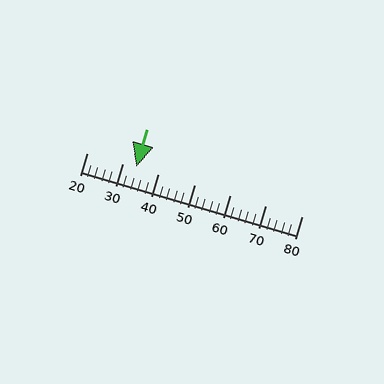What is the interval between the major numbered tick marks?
The major tick marks are spaced 10 units apart.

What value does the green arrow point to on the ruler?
The green arrow points to approximately 34.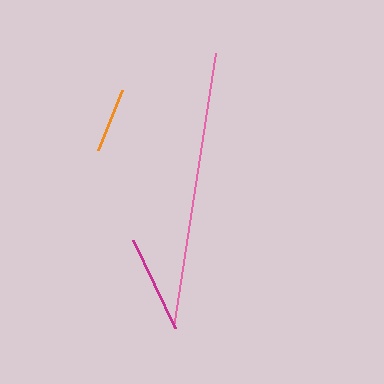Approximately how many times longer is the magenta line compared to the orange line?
The magenta line is approximately 1.5 times the length of the orange line.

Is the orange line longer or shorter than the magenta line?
The magenta line is longer than the orange line.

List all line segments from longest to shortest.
From longest to shortest: pink, magenta, orange.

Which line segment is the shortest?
The orange line is the shortest at approximately 65 pixels.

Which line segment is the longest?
The pink line is the longest at approximately 278 pixels.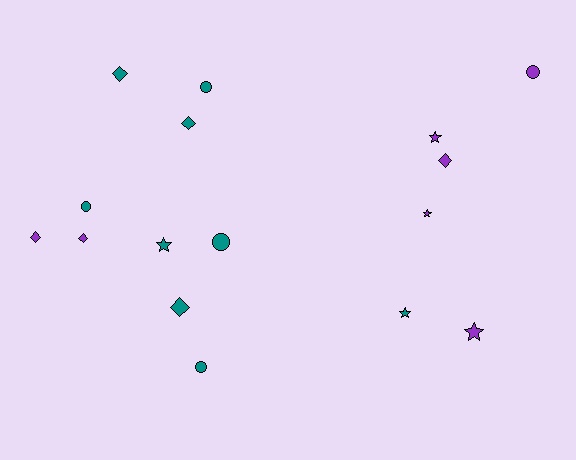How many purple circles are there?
There is 1 purple circle.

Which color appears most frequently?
Teal, with 9 objects.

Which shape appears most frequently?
Diamond, with 6 objects.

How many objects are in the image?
There are 16 objects.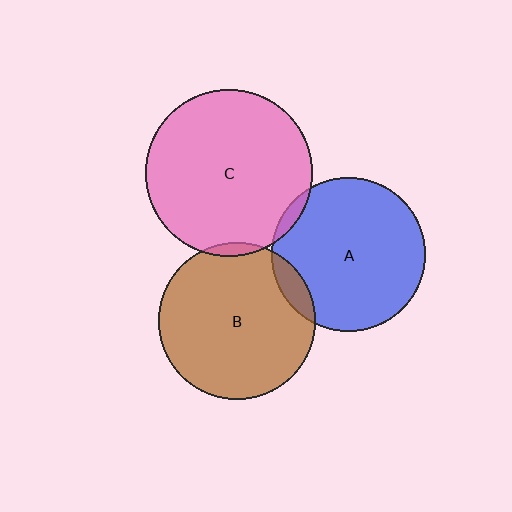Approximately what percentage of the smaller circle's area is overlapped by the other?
Approximately 10%.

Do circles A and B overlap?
Yes.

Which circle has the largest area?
Circle C (pink).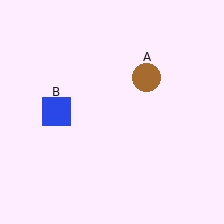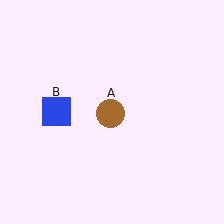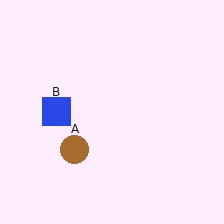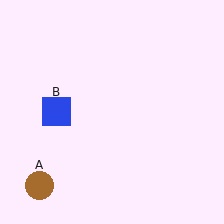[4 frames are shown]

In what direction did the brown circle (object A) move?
The brown circle (object A) moved down and to the left.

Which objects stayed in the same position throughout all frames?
Blue square (object B) remained stationary.